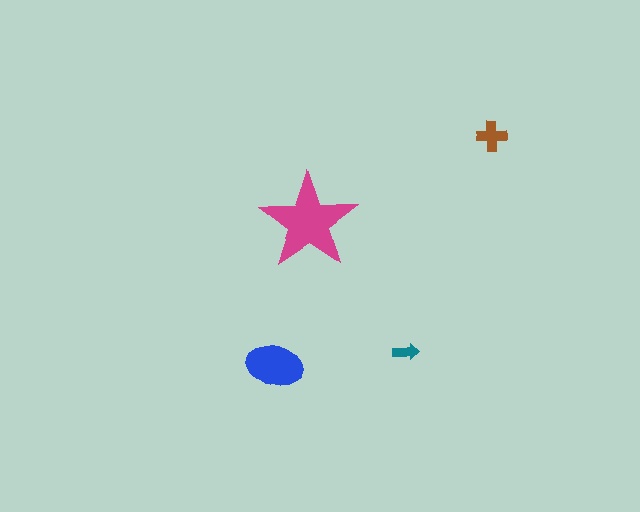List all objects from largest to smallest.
The magenta star, the blue ellipse, the brown cross, the teal arrow.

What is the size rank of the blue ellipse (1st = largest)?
2nd.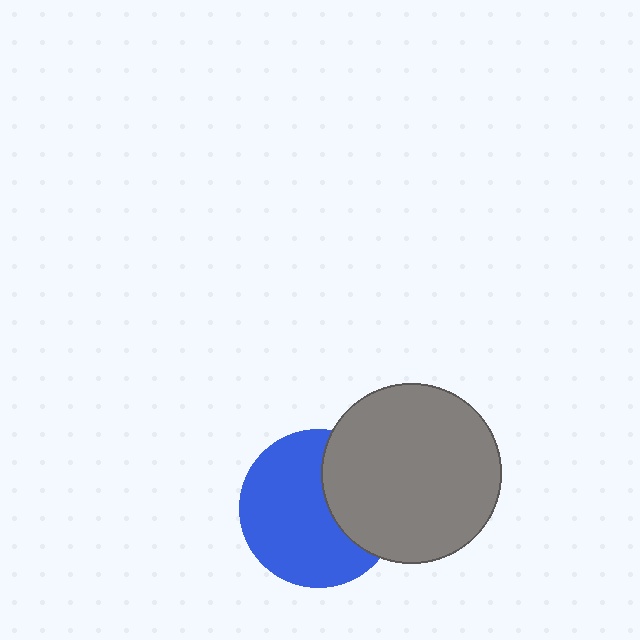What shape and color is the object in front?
The object in front is a gray circle.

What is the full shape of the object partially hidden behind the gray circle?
The partially hidden object is a blue circle.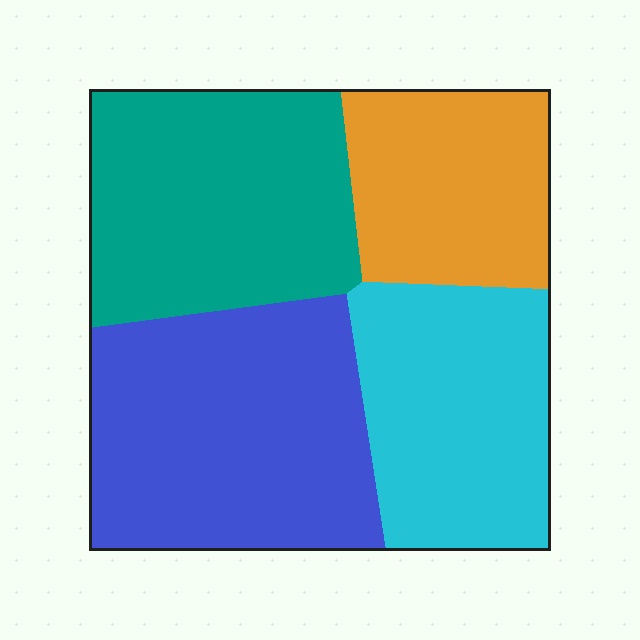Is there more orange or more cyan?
Cyan.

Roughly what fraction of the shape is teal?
Teal takes up between a sixth and a third of the shape.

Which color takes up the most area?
Blue, at roughly 30%.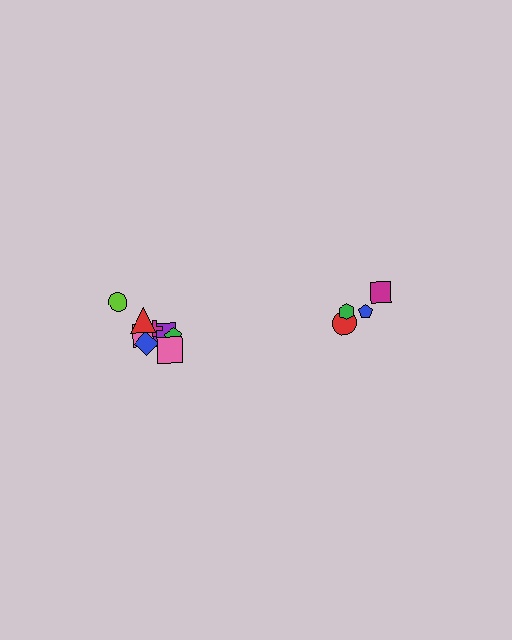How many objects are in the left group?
There are 8 objects.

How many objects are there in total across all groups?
There are 12 objects.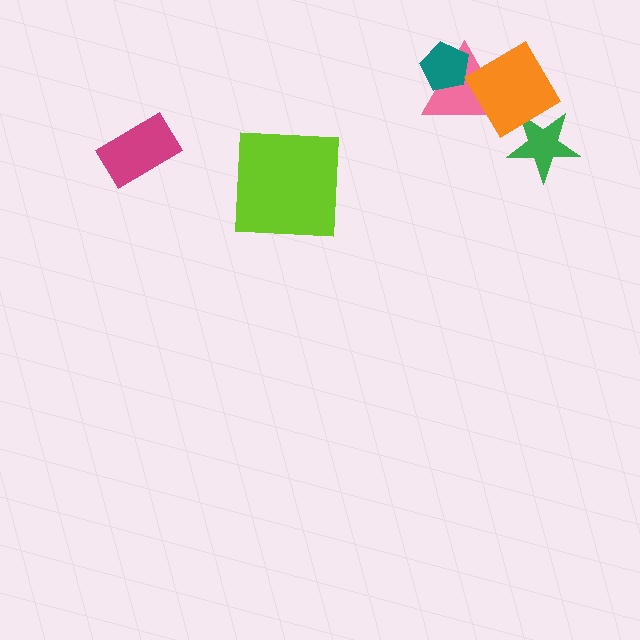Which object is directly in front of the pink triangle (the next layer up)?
The teal pentagon is directly in front of the pink triangle.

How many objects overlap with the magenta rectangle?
0 objects overlap with the magenta rectangle.